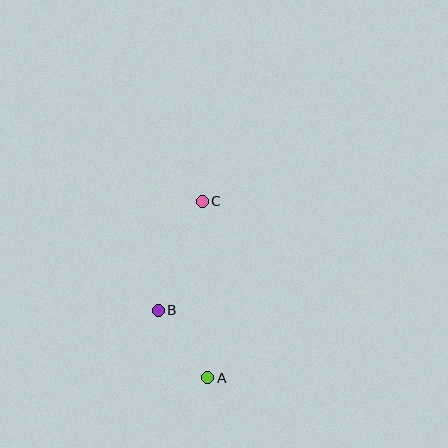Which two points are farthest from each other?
Points A and C are farthest from each other.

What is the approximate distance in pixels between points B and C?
The distance between B and C is approximately 118 pixels.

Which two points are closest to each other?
Points A and B are closest to each other.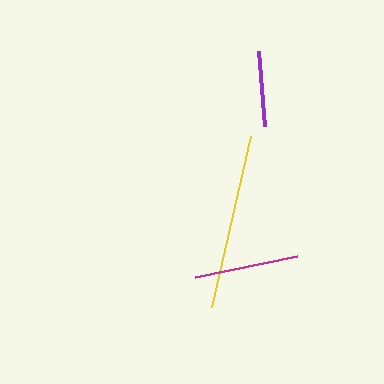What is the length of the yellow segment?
The yellow segment is approximately 176 pixels long.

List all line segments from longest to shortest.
From longest to shortest: yellow, magenta, purple.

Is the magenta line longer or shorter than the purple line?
The magenta line is longer than the purple line.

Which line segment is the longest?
The yellow line is the longest at approximately 176 pixels.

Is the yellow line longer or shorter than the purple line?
The yellow line is longer than the purple line.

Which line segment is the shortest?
The purple line is the shortest at approximately 75 pixels.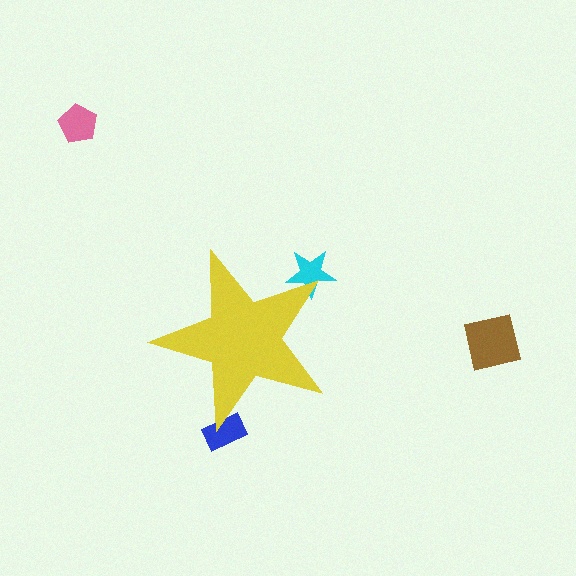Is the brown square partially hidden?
No, the brown square is fully visible.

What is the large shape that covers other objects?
A yellow star.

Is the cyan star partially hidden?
Yes, the cyan star is partially hidden behind the yellow star.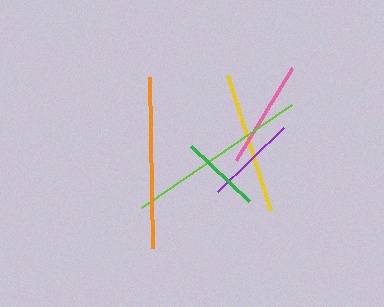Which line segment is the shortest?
The green line is the shortest at approximately 80 pixels.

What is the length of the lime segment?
The lime segment is approximately 182 pixels long.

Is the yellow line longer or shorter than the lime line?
The lime line is longer than the yellow line.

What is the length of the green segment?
The green segment is approximately 80 pixels long.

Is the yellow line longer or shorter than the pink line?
The yellow line is longer than the pink line.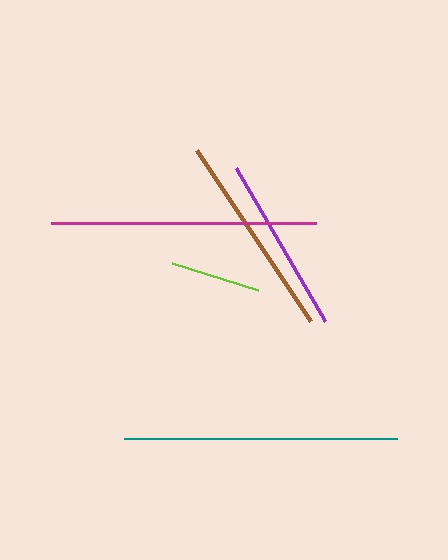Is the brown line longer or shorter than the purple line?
The brown line is longer than the purple line.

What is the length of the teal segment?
The teal segment is approximately 274 pixels long.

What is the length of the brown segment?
The brown segment is approximately 206 pixels long.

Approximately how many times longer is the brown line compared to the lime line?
The brown line is approximately 2.3 times the length of the lime line.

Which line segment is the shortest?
The lime line is the shortest at approximately 90 pixels.